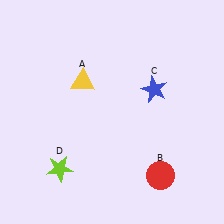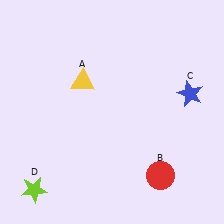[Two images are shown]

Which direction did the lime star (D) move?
The lime star (D) moved left.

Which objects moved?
The objects that moved are: the blue star (C), the lime star (D).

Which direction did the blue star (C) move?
The blue star (C) moved right.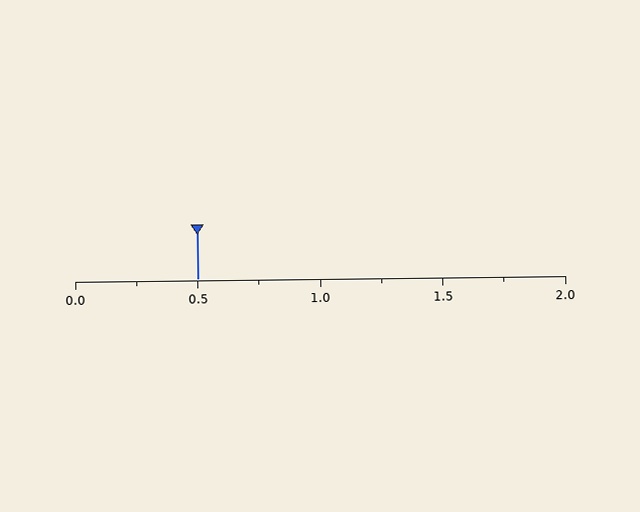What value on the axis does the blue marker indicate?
The marker indicates approximately 0.5.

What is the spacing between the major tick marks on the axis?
The major ticks are spaced 0.5 apart.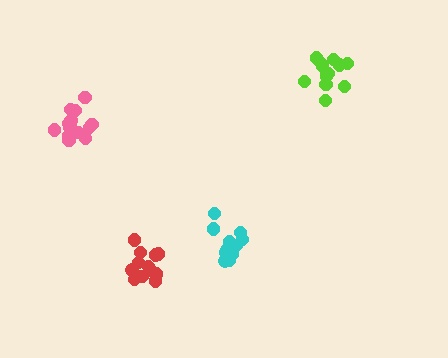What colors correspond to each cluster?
The clusters are colored: lime, red, cyan, pink.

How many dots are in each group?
Group 1: 12 dots, Group 2: 12 dots, Group 3: 13 dots, Group 4: 15 dots (52 total).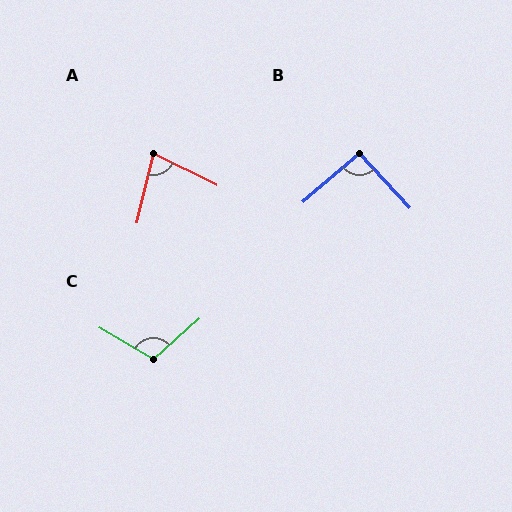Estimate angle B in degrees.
Approximately 92 degrees.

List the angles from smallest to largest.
A (76°), B (92°), C (108°).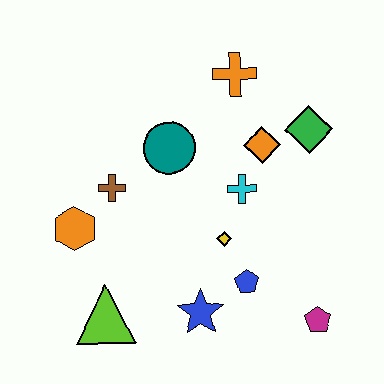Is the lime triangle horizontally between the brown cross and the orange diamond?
No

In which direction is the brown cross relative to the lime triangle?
The brown cross is above the lime triangle.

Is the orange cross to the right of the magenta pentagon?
No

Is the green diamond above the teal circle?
Yes